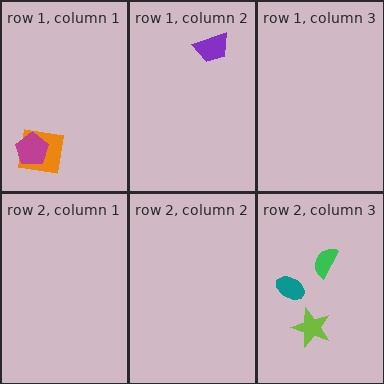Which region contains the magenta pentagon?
The row 1, column 1 region.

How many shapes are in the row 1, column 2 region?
1.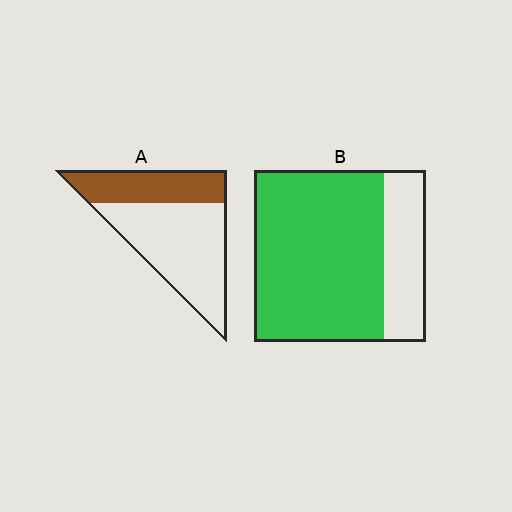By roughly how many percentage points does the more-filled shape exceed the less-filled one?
By roughly 40 percentage points (B over A).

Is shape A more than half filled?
No.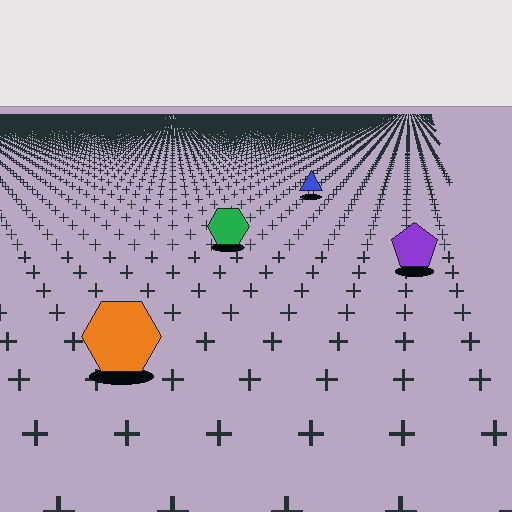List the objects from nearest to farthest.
From nearest to farthest: the orange hexagon, the purple pentagon, the green hexagon, the blue triangle.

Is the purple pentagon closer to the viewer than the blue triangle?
Yes. The purple pentagon is closer — you can tell from the texture gradient: the ground texture is coarser near it.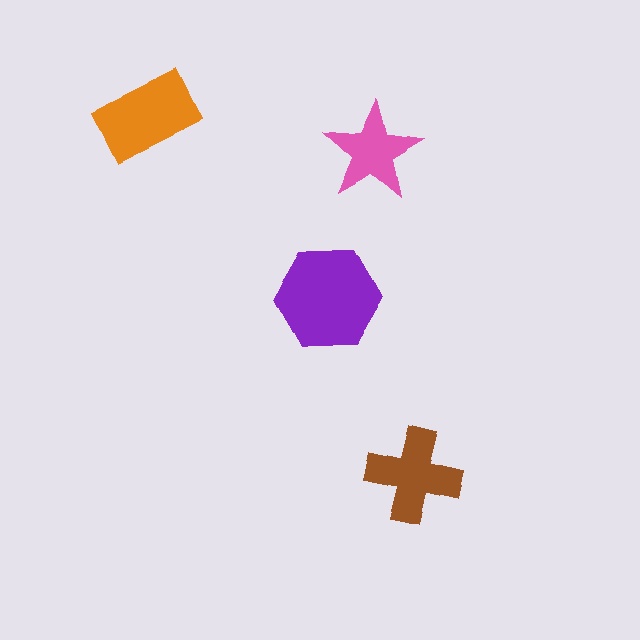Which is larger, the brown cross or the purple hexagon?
The purple hexagon.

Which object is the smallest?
The pink star.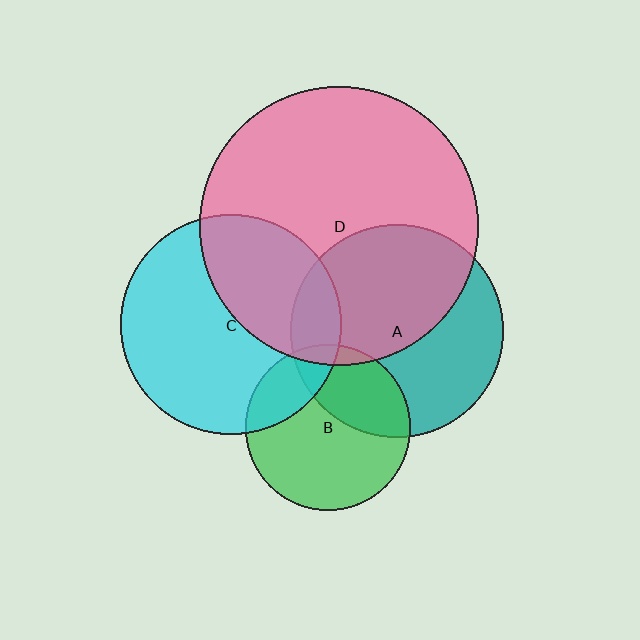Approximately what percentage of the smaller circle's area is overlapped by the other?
Approximately 40%.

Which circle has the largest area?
Circle D (pink).